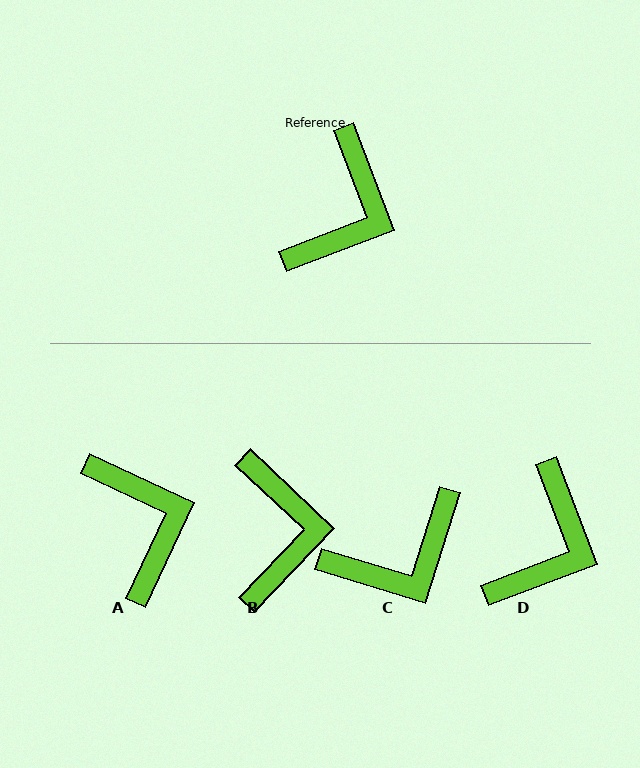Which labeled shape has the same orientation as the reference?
D.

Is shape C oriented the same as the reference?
No, it is off by about 38 degrees.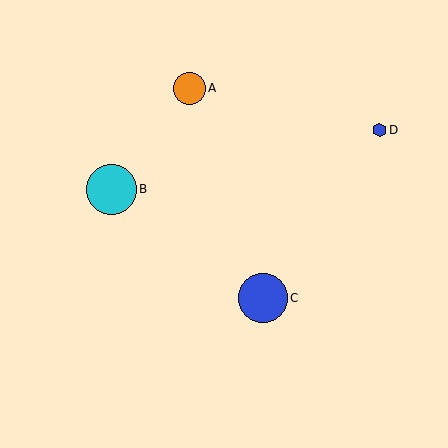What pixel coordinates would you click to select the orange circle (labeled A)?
Click at (189, 88) to select the orange circle A.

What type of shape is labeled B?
Shape B is a cyan circle.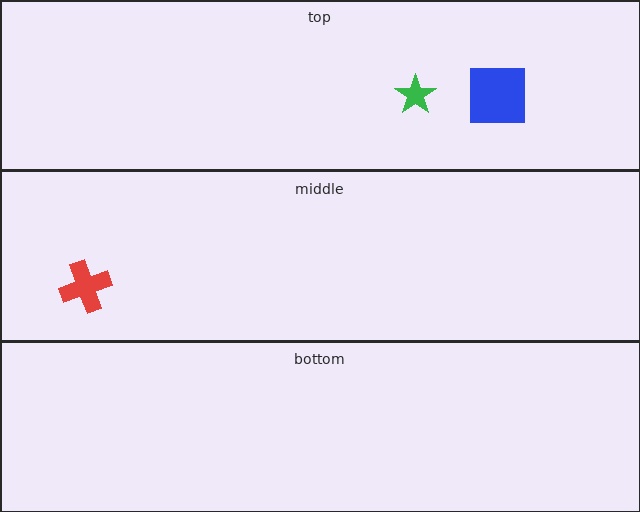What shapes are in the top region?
The green star, the blue square.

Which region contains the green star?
The top region.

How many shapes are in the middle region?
1.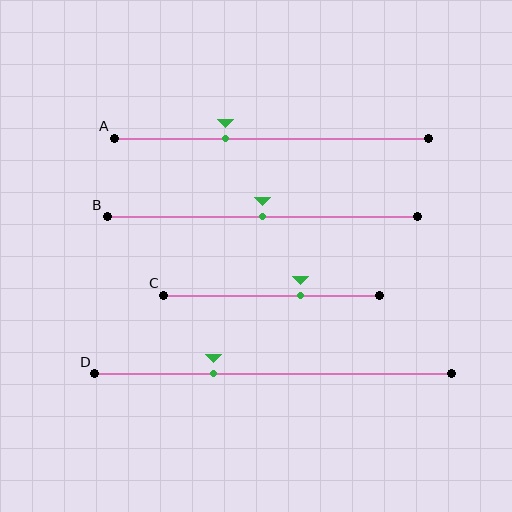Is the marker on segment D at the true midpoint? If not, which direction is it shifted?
No, the marker on segment D is shifted to the left by about 17% of the segment length.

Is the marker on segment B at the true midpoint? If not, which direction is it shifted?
Yes, the marker on segment B is at the true midpoint.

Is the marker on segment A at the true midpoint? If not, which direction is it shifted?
No, the marker on segment A is shifted to the left by about 14% of the segment length.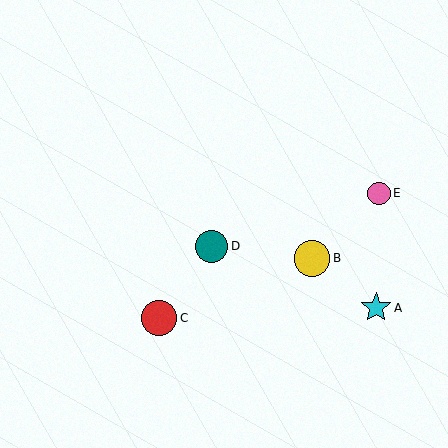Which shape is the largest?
The yellow circle (labeled B) is the largest.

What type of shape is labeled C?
Shape C is a red circle.